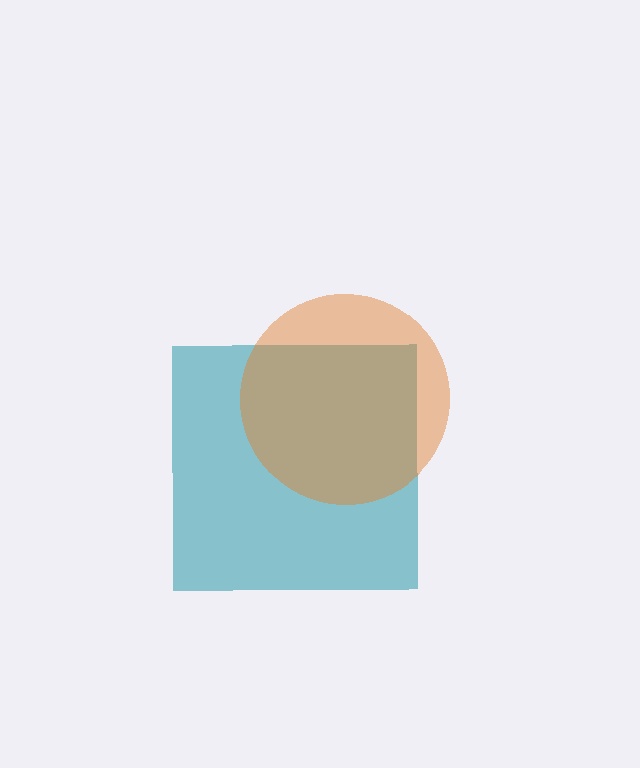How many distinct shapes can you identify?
There are 2 distinct shapes: a teal square, an orange circle.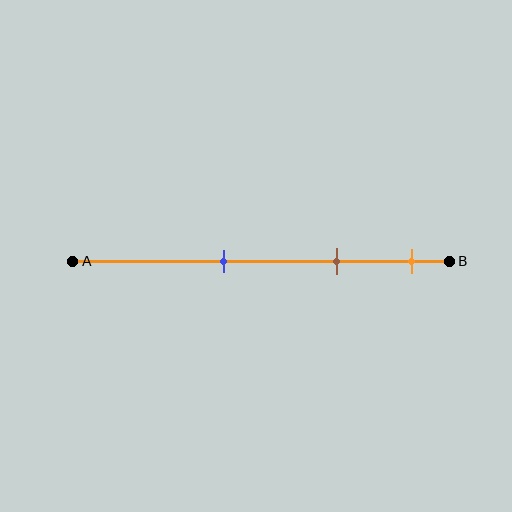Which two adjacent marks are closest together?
The brown and orange marks are the closest adjacent pair.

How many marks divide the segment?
There are 3 marks dividing the segment.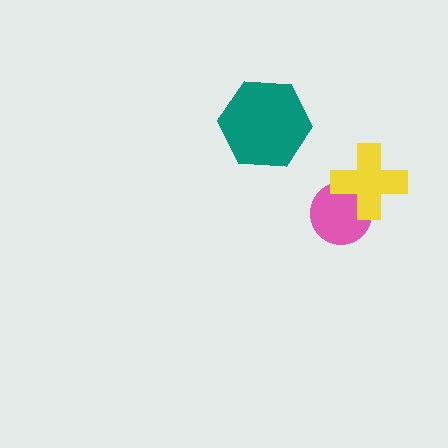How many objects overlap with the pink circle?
1 object overlaps with the pink circle.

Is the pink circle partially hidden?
Yes, it is partially covered by another shape.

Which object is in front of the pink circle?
The yellow cross is in front of the pink circle.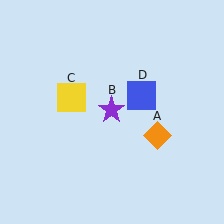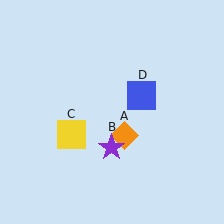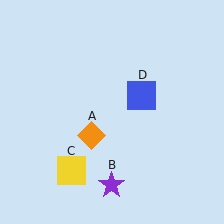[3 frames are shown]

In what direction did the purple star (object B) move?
The purple star (object B) moved down.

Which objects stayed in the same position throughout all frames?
Blue square (object D) remained stationary.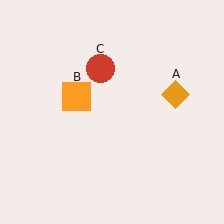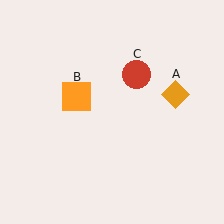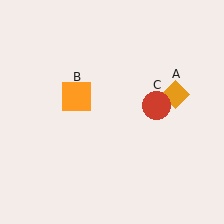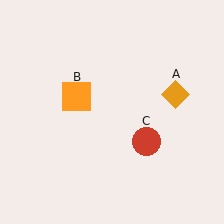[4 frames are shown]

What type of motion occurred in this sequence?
The red circle (object C) rotated clockwise around the center of the scene.